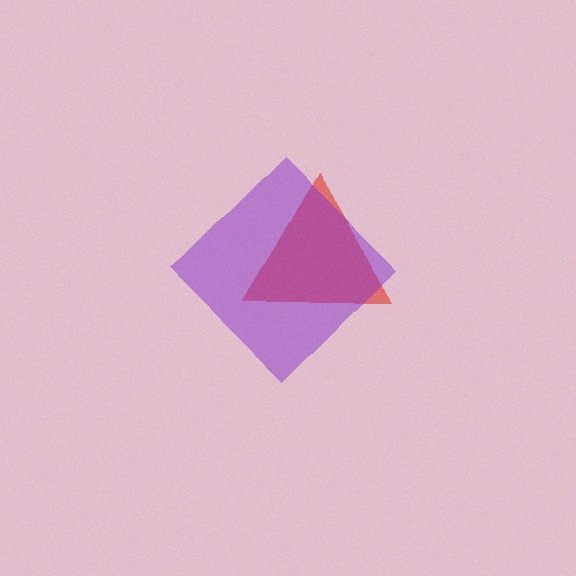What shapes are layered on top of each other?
The layered shapes are: a red triangle, a purple diamond.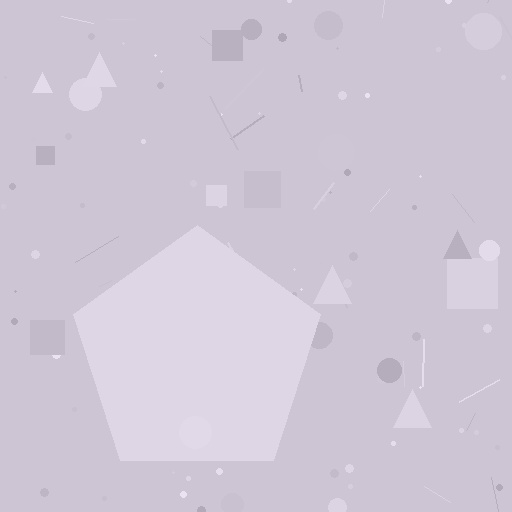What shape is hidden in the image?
A pentagon is hidden in the image.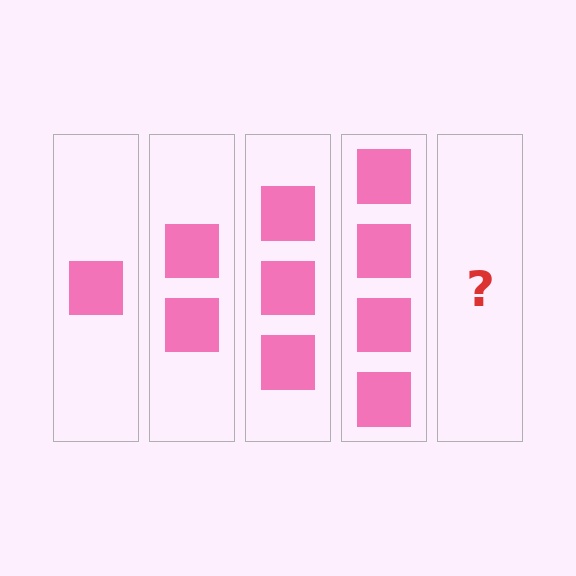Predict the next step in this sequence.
The next step is 5 squares.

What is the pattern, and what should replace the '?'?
The pattern is that each step adds one more square. The '?' should be 5 squares.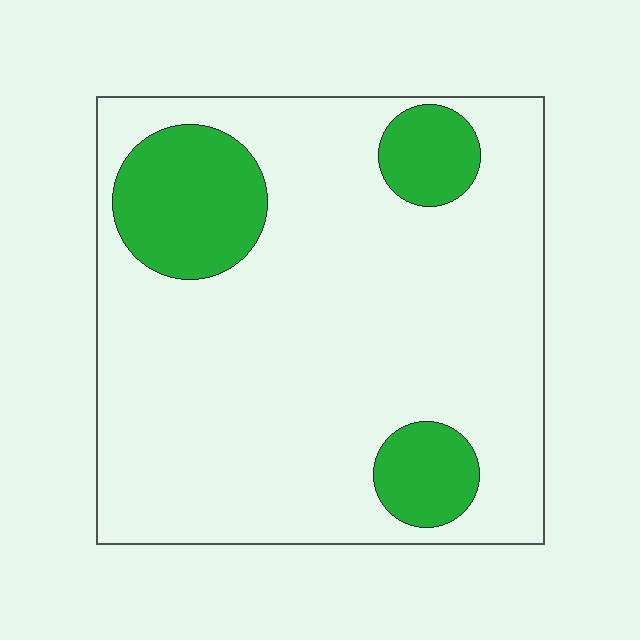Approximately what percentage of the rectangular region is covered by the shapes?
Approximately 20%.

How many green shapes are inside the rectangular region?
3.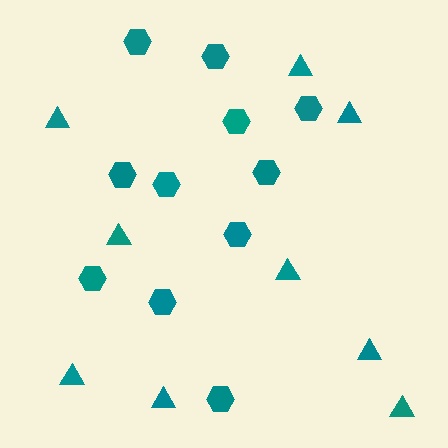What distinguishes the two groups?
There are 2 groups: one group of triangles (9) and one group of hexagons (11).